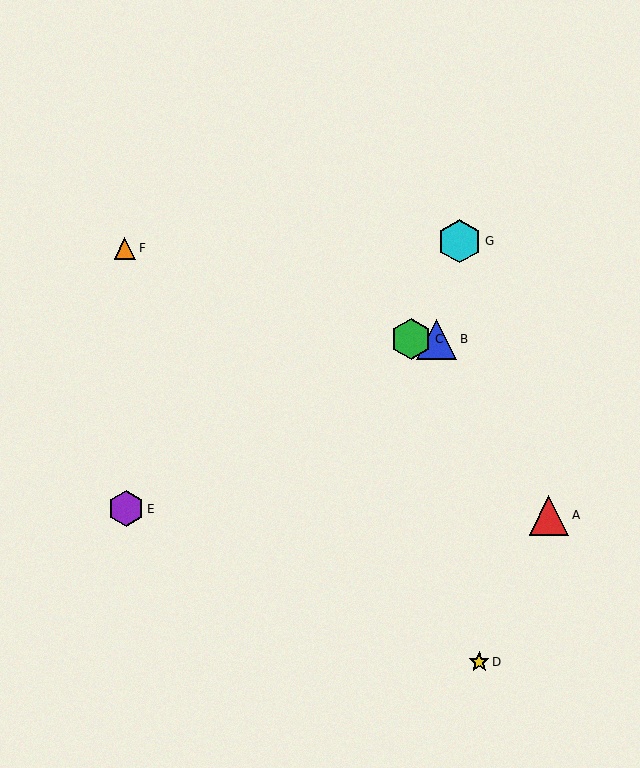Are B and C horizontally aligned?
Yes, both are at y≈339.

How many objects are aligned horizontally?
2 objects (B, C) are aligned horizontally.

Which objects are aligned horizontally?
Objects B, C are aligned horizontally.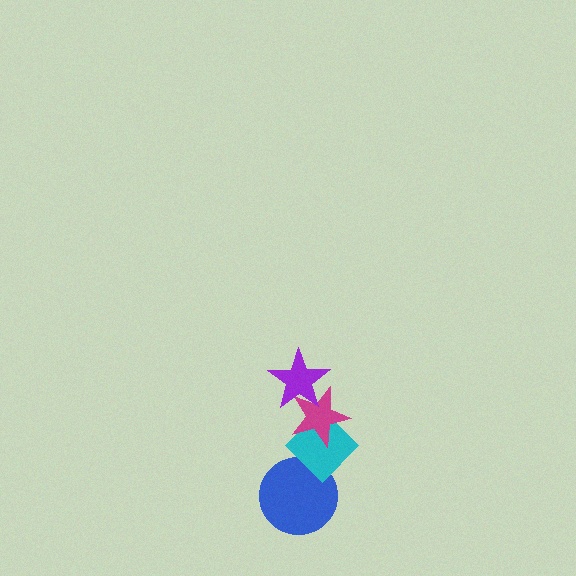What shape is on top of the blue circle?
The cyan diamond is on top of the blue circle.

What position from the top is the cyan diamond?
The cyan diamond is 3rd from the top.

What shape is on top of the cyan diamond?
The magenta star is on top of the cyan diamond.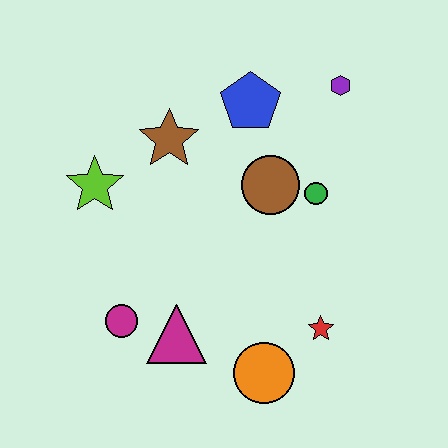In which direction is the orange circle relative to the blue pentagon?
The orange circle is below the blue pentagon.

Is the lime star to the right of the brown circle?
No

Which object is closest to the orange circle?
The red star is closest to the orange circle.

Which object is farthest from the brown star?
The orange circle is farthest from the brown star.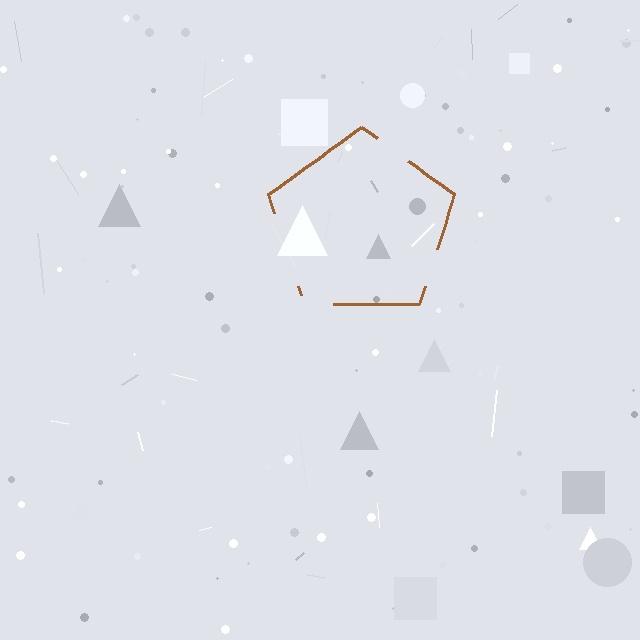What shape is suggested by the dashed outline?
The dashed outline suggests a pentagon.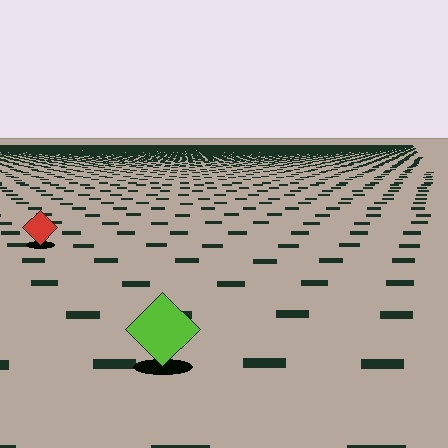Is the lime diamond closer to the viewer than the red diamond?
Yes. The lime diamond is closer — you can tell from the texture gradient: the ground texture is coarser near it.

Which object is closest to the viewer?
The lime diamond is closest. The texture marks near it are larger and more spread out.